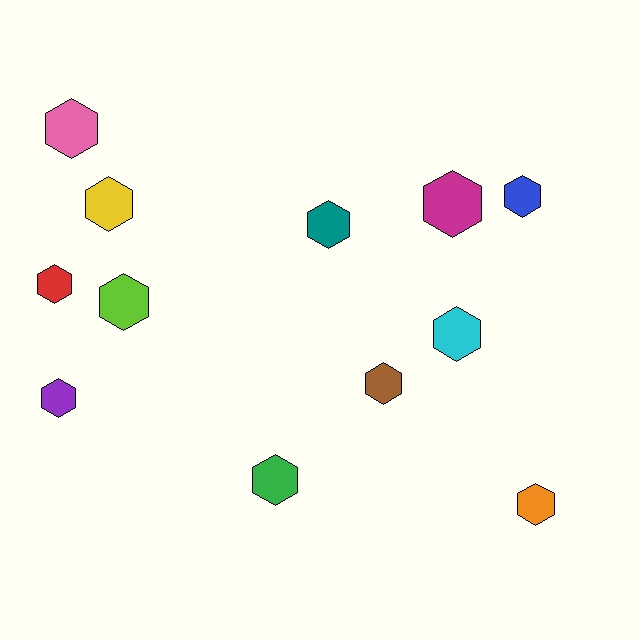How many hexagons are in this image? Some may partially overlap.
There are 12 hexagons.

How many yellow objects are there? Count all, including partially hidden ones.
There is 1 yellow object.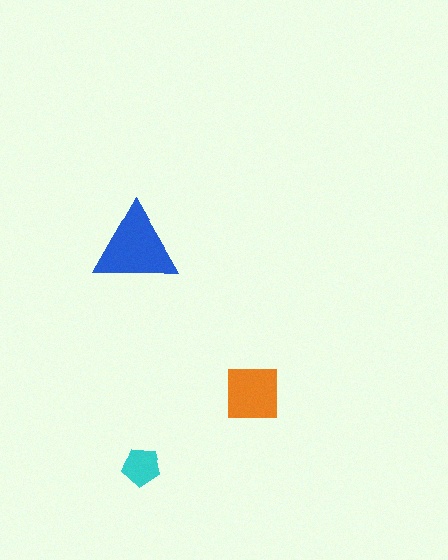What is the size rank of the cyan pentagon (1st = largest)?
3rd.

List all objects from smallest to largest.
The cyan pentagon, the orange square, the blue triangle.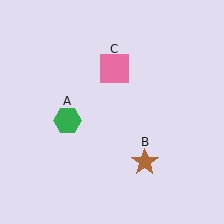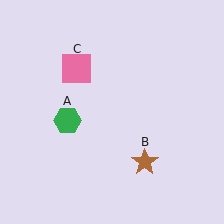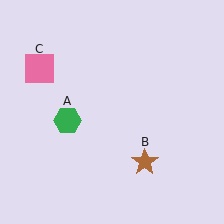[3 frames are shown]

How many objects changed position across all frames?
1 object changed position: pink square (object C).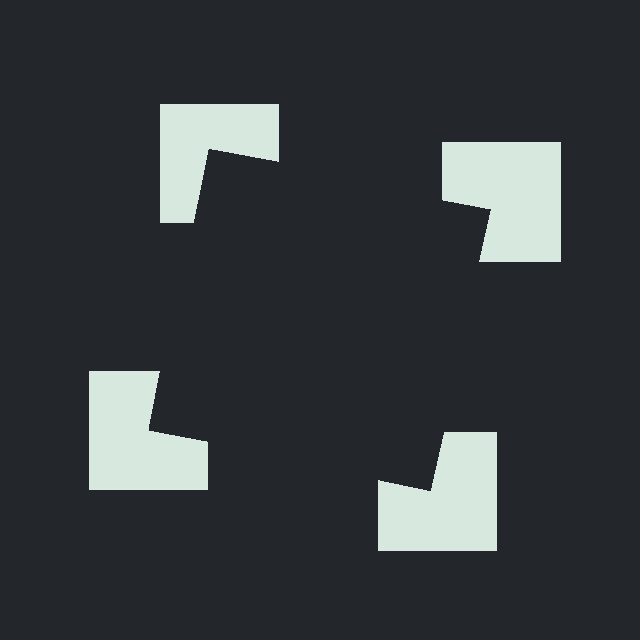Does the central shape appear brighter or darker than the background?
It typically appears slightly darker than the background, even though no actual brightness change is drawn.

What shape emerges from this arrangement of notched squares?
An illusory square — its edges are inferred from the aligned wedge cuts in the notched squares, not physically drawn.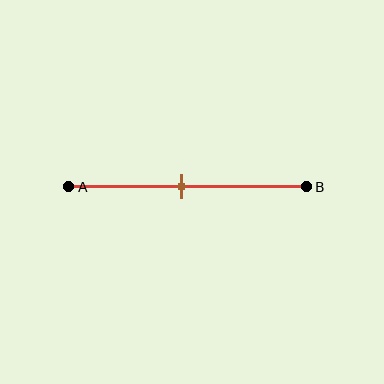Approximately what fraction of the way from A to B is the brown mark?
The brown mark is approximately 45% of the way from A to B.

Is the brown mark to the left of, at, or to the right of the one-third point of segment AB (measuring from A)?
The brown mark is to the right of the one-third point of segment AB.